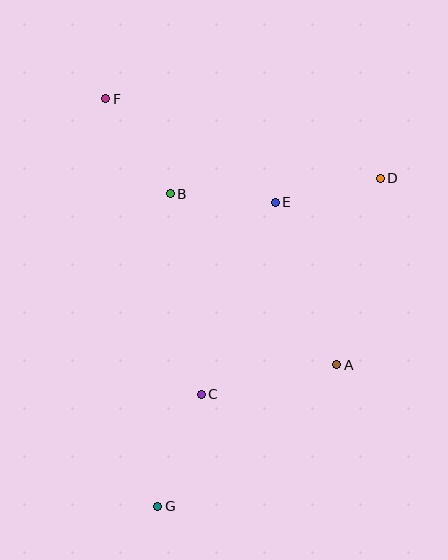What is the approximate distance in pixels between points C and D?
The distance between C and D is approximately 280 pixels.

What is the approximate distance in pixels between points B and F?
The distance between B and F is approximately 115 pixels.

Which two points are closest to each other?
Points B and E are closest to each other.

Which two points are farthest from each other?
Points F and G are farthest from each other.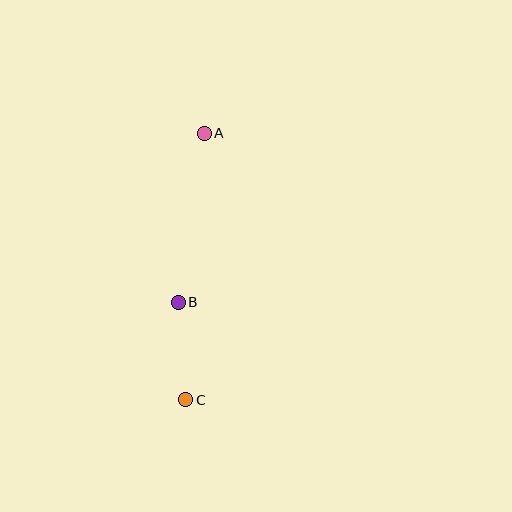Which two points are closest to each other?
Points B and C are closest to each other.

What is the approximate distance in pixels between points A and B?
The distance between A and B is approximately 171 pixels.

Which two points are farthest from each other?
Points A and C are farthest from each other.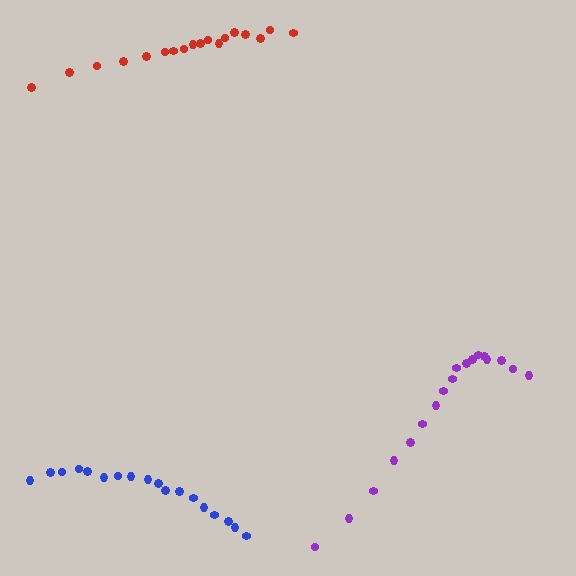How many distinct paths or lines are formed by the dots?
There are 3 distinct paths.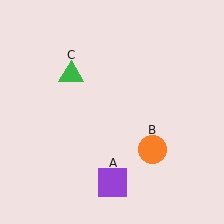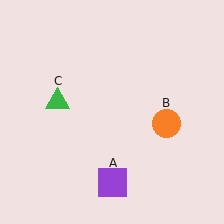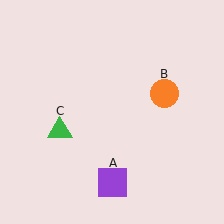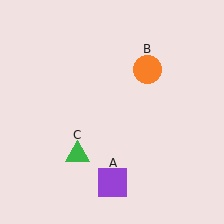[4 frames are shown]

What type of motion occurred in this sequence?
The orange circle (object B), green triangle (object C) rotated counterclockwise around the center of the scene.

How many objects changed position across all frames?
2 objects changed position: orange circle (object B), green triangle (object C).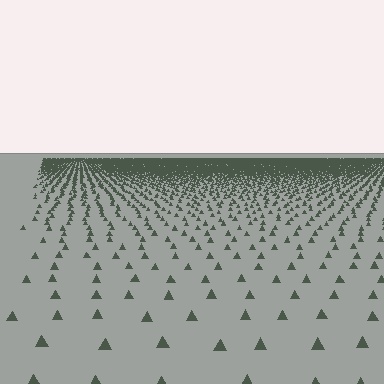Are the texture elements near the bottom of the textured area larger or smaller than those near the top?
Larger. Near the bottom, elements are closer to the viewer and appear at a bigger on-screen size.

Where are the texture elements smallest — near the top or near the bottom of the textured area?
Near the top.